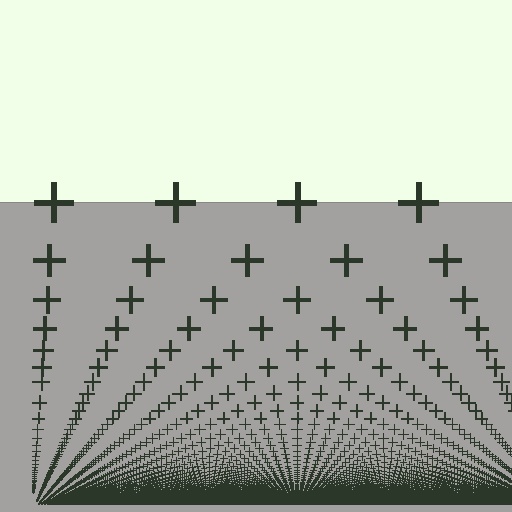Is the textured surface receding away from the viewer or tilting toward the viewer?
The surface appears to tilt toward the viewer. Texture elements get larger and sparser toward the top.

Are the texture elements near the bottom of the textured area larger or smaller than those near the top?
Smaller. The gradient is inverted — elements near the bottom are smaller and denser.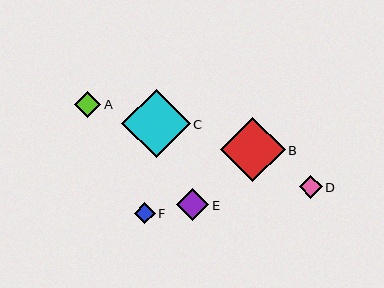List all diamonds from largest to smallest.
From largest to smallest: C, B, E, A, D, F.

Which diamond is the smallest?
Diamond F is the smallest with a size of approximately 21 pixels.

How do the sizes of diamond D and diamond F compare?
Diamond D and diamond F are approximately the same size.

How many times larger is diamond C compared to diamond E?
Diamond C is approximately 2.1 times the size of diamond E.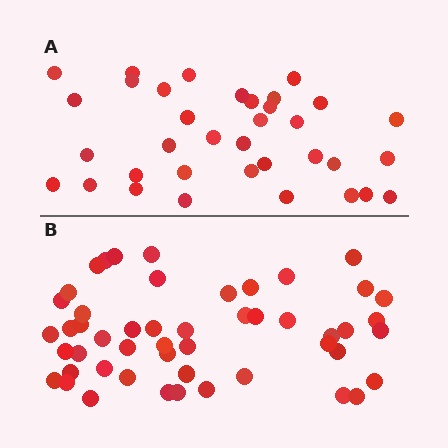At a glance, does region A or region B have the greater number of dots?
Region B (the bottom region) has more dots.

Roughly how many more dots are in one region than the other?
Region B has approximately 15 more dots than region A.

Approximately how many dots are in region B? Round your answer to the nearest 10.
About 50 dots.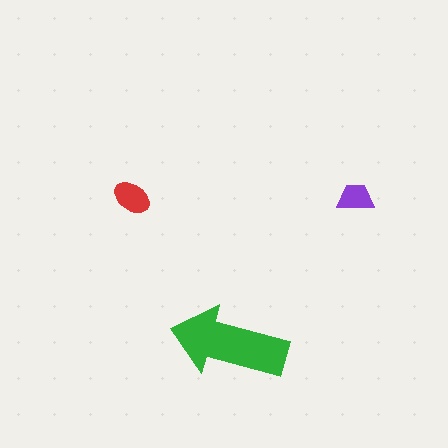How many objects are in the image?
There are 3 objects in the image.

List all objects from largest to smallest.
The green arrow, the red ellipse, the purple trapezoid.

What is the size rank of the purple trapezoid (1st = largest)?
3rd.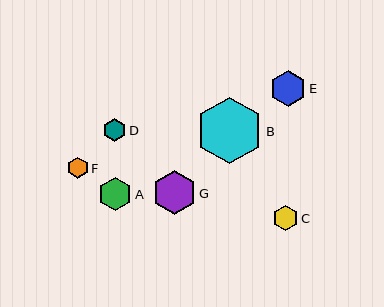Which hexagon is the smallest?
Hexagon F is the smallest with a size of approximately 21 pixels.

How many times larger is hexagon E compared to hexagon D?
Hexagon E is approximately 1.6 times the size of hexagon D.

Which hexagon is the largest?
Hexagon B is the largest with a size of approximately 67 pixels.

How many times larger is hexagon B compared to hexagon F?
Hexagon B is approximately 3.2 times the size of hexagon F.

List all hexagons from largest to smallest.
From largest to smallest: B, G, E, A, C, D, F.